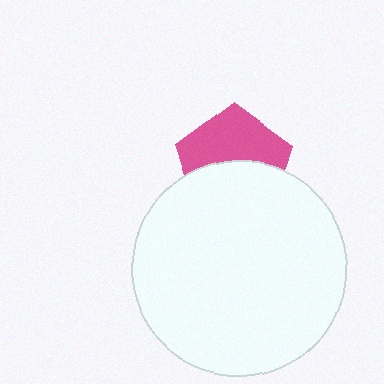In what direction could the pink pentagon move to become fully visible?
The pink pentagon could move up. That would shift it out from behind the white circle entirely.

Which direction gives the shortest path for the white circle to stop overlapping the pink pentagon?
Moving down gives the shortest separation.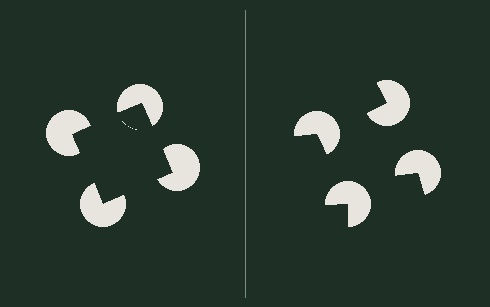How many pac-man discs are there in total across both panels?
8 — 4 on each side.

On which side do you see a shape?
An illusory square appears on the left side. On the right side the wedge cuts are rotated, so no coherent shape forms.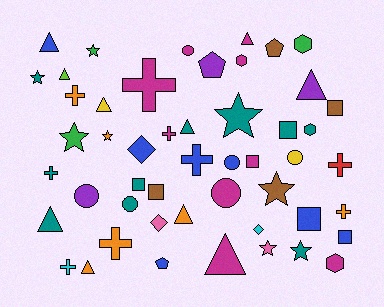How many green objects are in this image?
There are 3 green objects.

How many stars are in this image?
There are 8 stars.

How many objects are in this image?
There are 50 objects.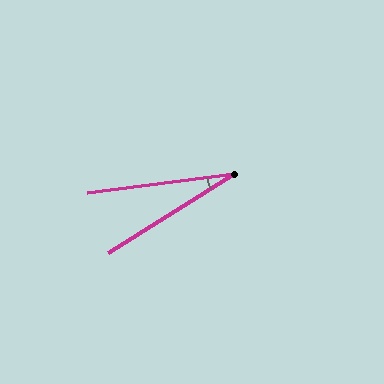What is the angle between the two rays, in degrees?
Approximately 25 degrees.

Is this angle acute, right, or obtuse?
It is acute.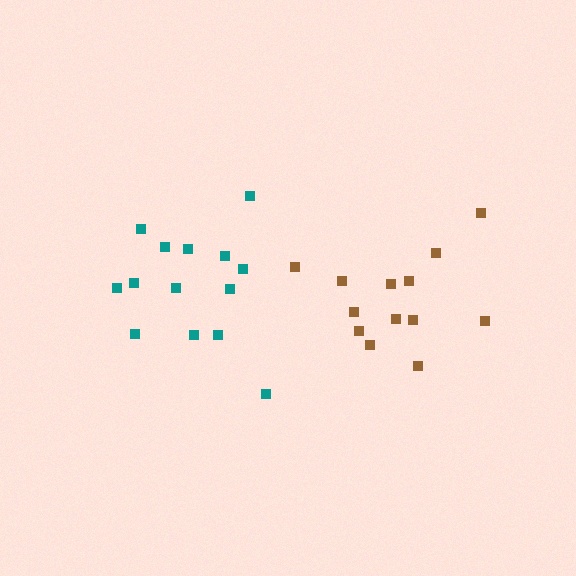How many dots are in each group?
Group 1: 14 dots, Group 2: 13 dots (27 total).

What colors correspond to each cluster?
The clusters are colored: teal, brown.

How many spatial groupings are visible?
There are 2 spatial groupings.